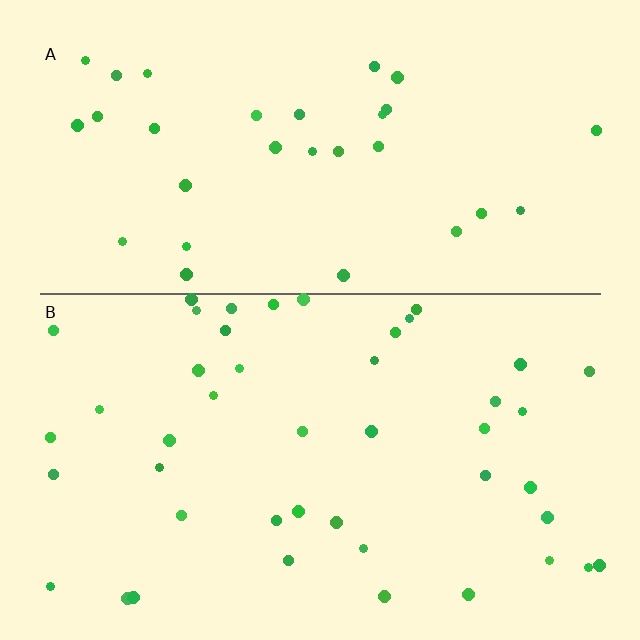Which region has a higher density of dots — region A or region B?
B (the bottom).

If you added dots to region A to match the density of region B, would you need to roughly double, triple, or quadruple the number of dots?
Approximately double.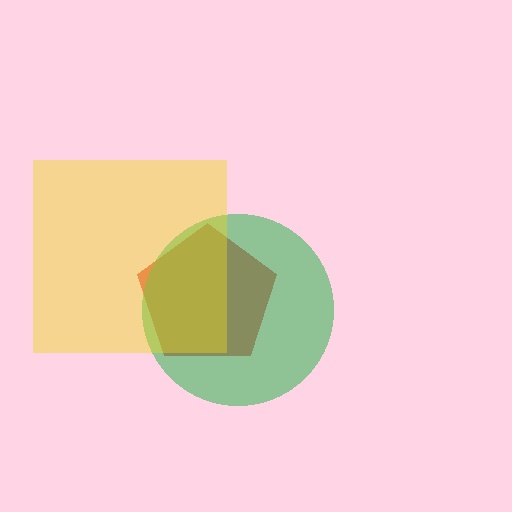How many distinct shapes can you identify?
There are 3 distinct shapes: a red pentagon, a green circle, a yellow square.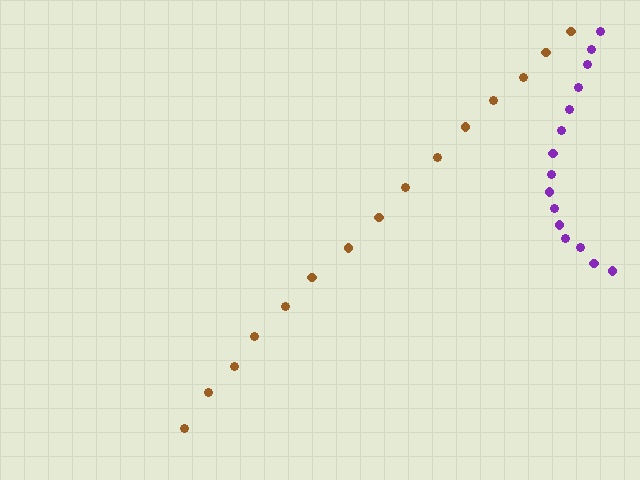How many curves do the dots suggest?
There are 2 distinct paths.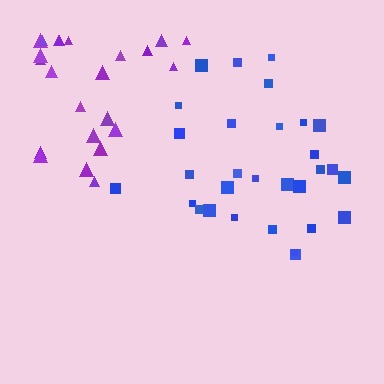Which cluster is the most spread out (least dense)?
Purple.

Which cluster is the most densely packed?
Blue.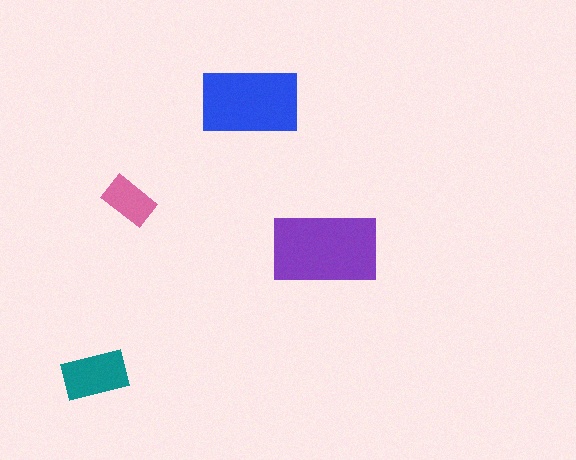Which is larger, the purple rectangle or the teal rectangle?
The purple one.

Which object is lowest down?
The teal rectangle is bottommost.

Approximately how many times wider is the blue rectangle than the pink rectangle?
About 2 times wider.